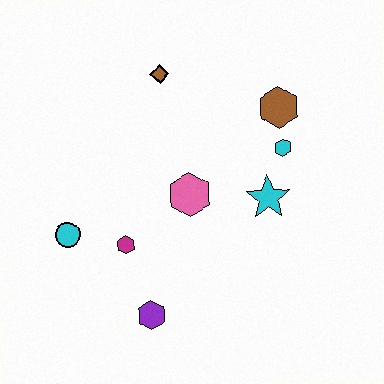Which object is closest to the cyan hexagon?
The brown hexagon is closest to the cyan hexagon.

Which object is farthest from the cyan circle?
The brown hexagon is farthest from the cyan circle.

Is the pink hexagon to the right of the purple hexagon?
Yes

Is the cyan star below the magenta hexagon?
No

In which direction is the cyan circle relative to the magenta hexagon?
The cyan circle is to the left of the magenta hexagon.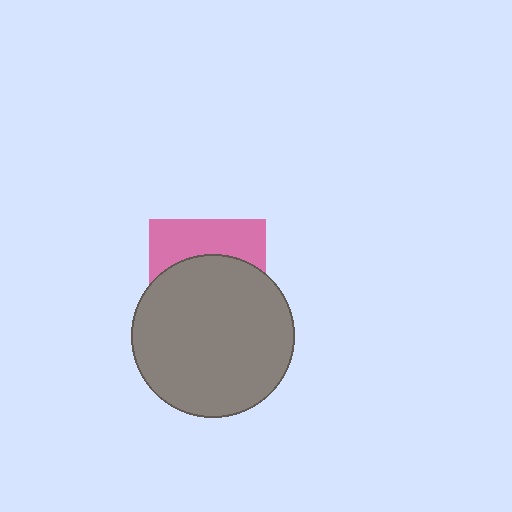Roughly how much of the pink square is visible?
A small part of it is visible (roughly 36%).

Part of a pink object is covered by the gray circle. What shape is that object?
It is a square.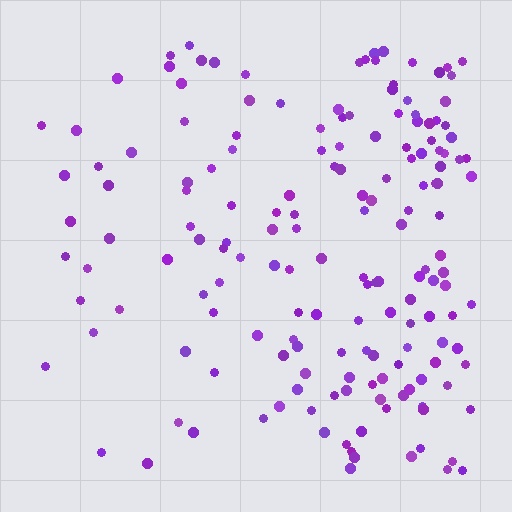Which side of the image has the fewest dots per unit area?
The left.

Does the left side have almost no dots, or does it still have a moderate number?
Still a moderate number, just noticeably fewer than the right.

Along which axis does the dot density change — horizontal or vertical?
Horizontal.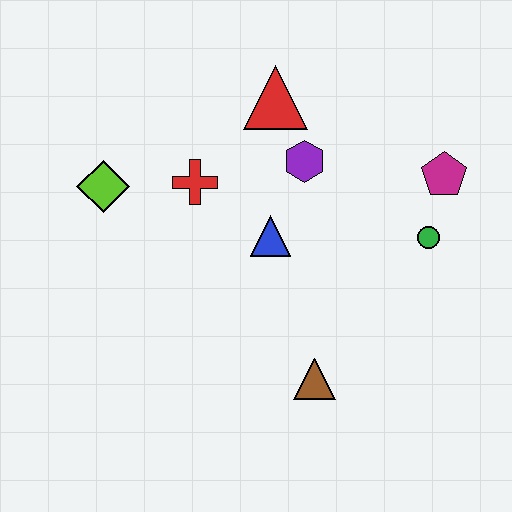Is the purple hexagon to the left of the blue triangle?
No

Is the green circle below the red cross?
Yes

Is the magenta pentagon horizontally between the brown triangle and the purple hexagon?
No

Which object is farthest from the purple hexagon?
The brown triangle is farthest from the purple hexagon.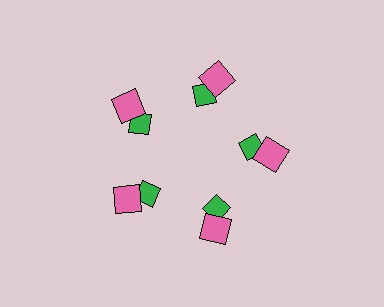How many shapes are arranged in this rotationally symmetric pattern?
There are 10 shapes, arranged in 5 groups of 2.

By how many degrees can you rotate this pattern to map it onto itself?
The pattern maps onto itself every 72 degrees of rotation.